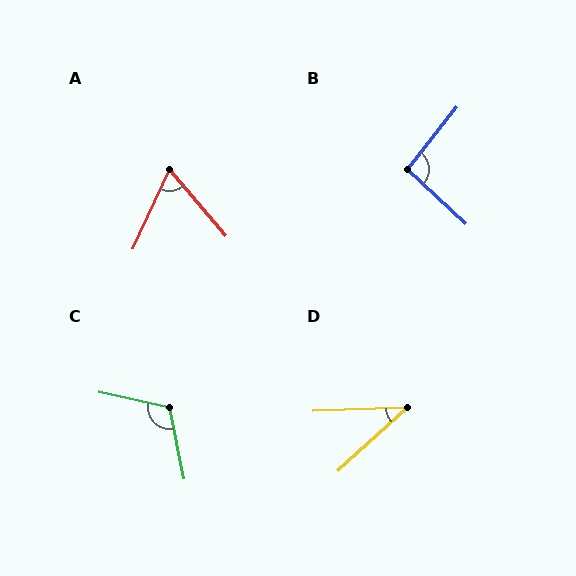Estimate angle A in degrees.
Approximately 65 degrees.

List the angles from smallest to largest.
D (40°), A (65°), B (94°), C (114°).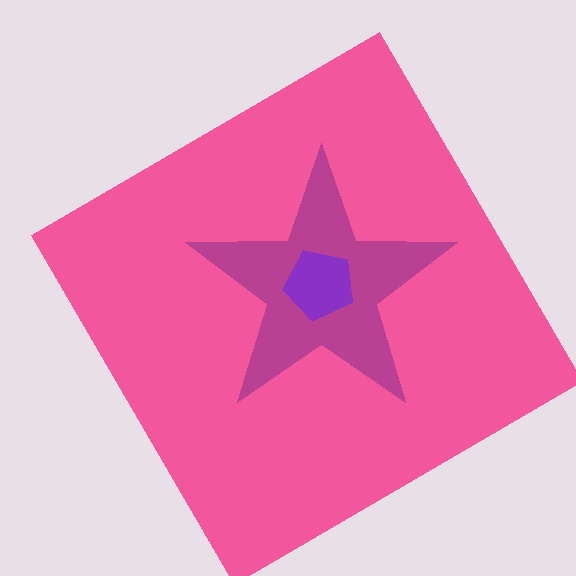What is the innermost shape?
The purple pentagon.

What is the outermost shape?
The pink diamond.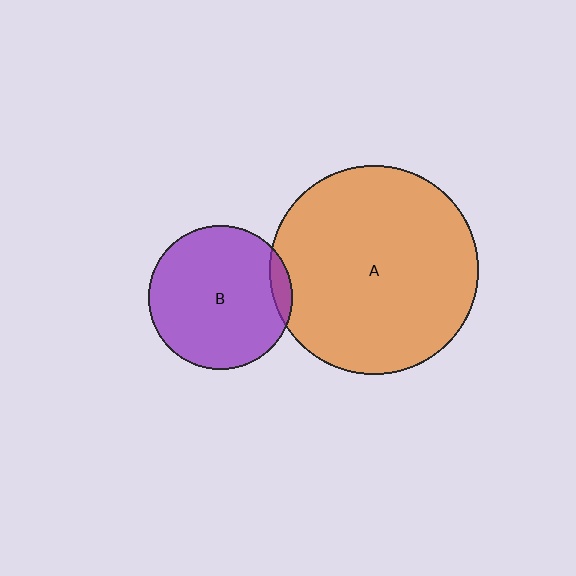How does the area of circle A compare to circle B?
Approximately 2.1 times.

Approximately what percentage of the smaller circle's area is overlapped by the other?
Approximately 5%.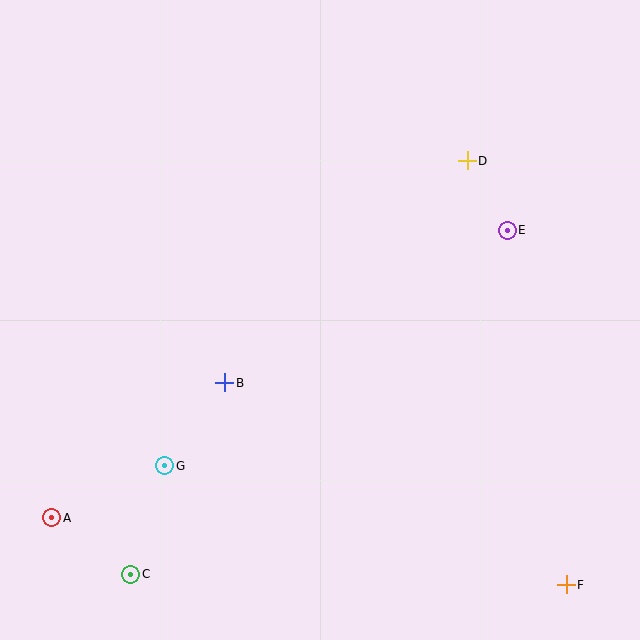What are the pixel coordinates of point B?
Point B is at (225, 383).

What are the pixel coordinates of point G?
Point G is at (165, 466).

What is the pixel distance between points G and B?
The distance between G and B is 102 pixels.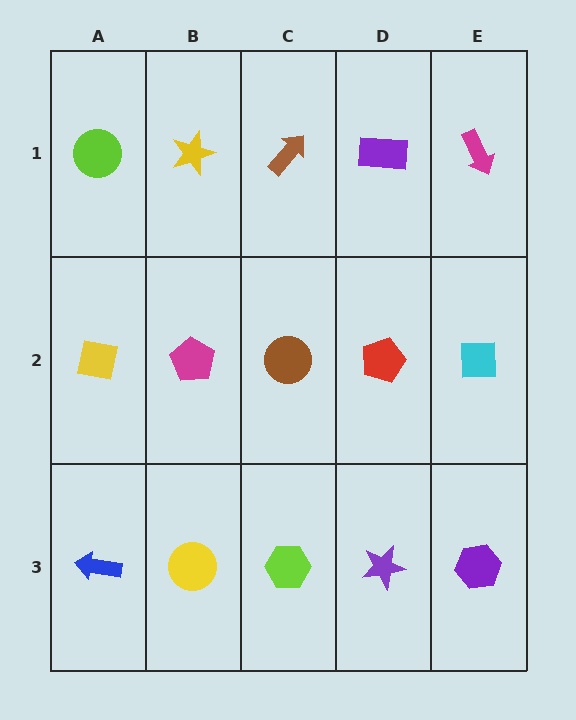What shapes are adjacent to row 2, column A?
A lime circle (row 1, column A), a blue arrow (row 3, column A), a magenta pentagon (row 2, column B).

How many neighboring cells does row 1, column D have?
3.